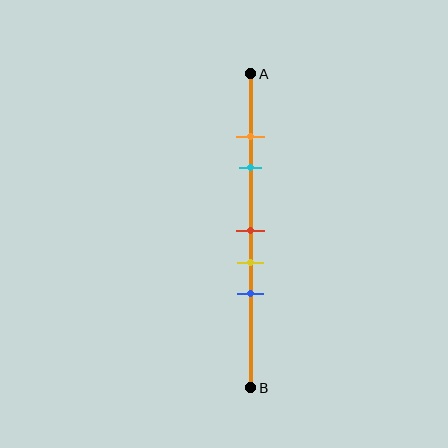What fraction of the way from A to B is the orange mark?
The orange mark is approximately 20% (0.2) of the way from A to B.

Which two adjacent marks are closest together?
The orange and cyan marks are the closest adjacent pair.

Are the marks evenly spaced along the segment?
No, the marks are not evenly spaced.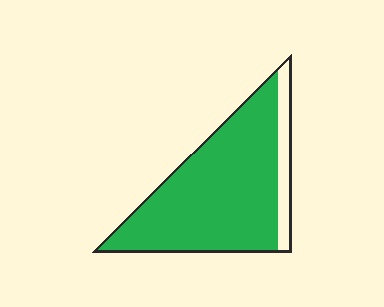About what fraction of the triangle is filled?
About seven eighths (7/8).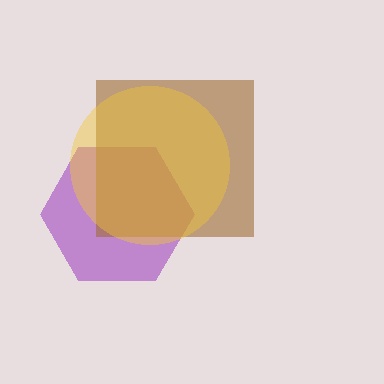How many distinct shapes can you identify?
There are 3 distinct shapes: a purple hexagon, a brown square, a yellow circle.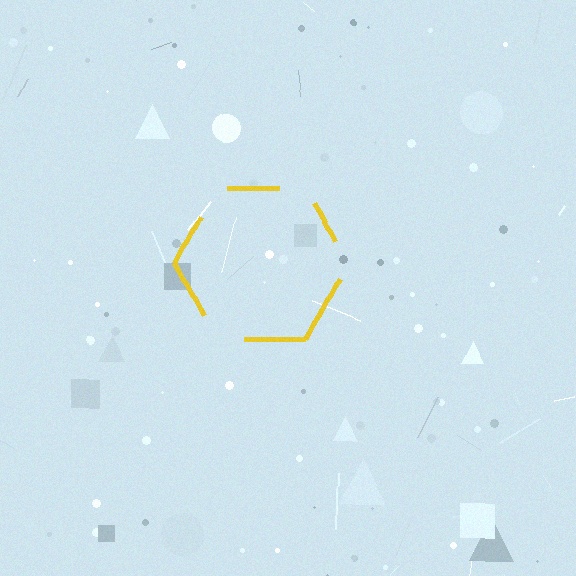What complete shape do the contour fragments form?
The contour fragments form a hexagon.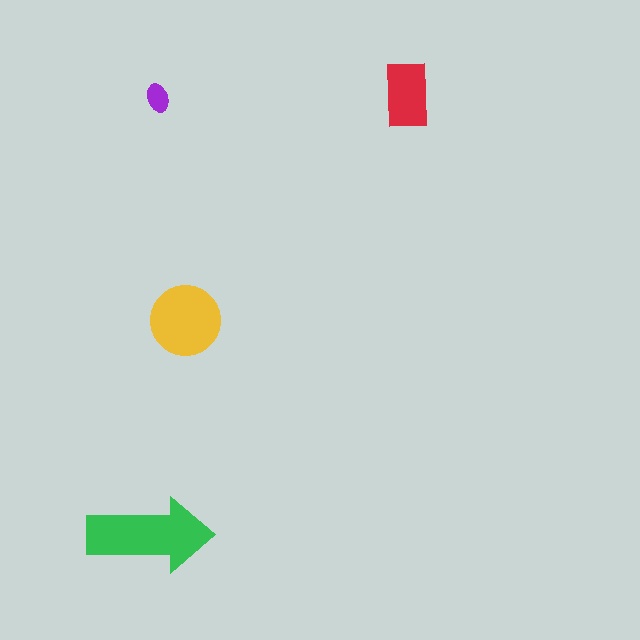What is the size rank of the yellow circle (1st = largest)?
2nd.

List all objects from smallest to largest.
The purple ellipse, the red rectangle, the yellow circle, the green arrow.